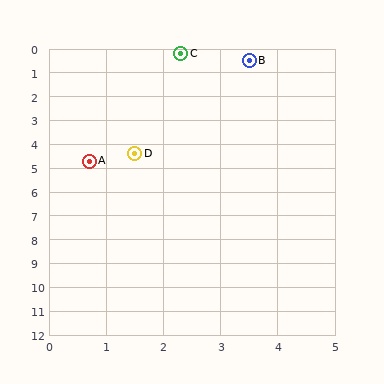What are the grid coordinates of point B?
Point B is at approximately (3.5, 0.5).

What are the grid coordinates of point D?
Point D is at approximately (1.5, 4.4).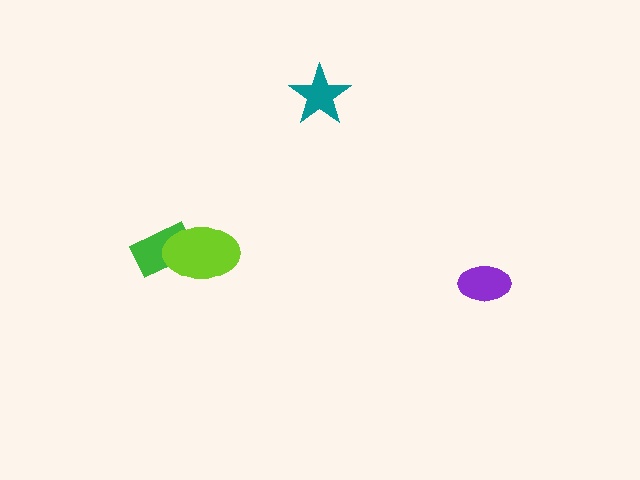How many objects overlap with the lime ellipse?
1 object overlaps with the lime ellipse.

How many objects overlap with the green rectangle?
1 object overlaps with the green rectangle.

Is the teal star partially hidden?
No, no other shape covers it.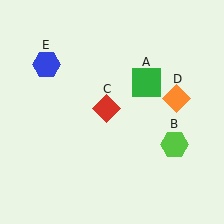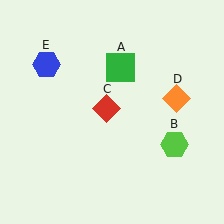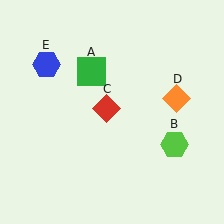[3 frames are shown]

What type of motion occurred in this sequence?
The green square (object A) rotated counterclockwise around the center of the scene.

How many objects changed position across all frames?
1 object changed position: green square (object A).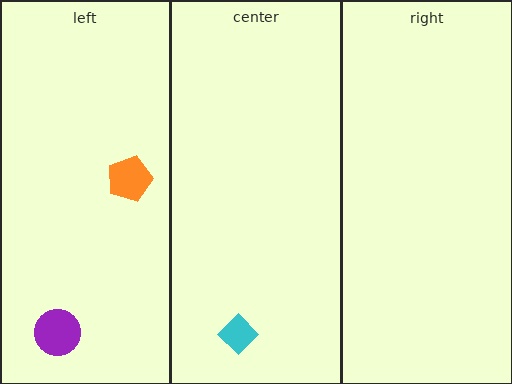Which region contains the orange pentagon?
The left region.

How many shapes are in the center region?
1.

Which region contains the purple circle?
The left region.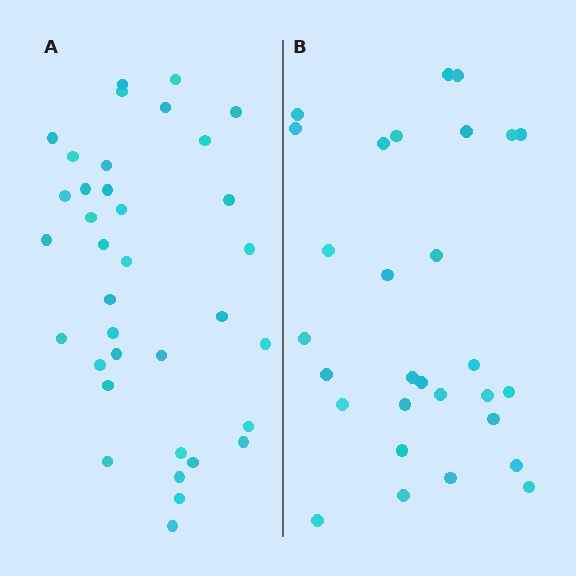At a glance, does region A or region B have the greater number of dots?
Region A (the left region) has more dots.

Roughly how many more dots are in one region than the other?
Region A has roughly 8 or so more dots than region B.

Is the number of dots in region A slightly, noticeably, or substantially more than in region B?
Region A has only slightly more — the two regions are fairly close. The ratio is roughly 1.2 to 1.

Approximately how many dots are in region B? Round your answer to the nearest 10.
About 30 dots. (The exact count is 29, which rounds to 30.)